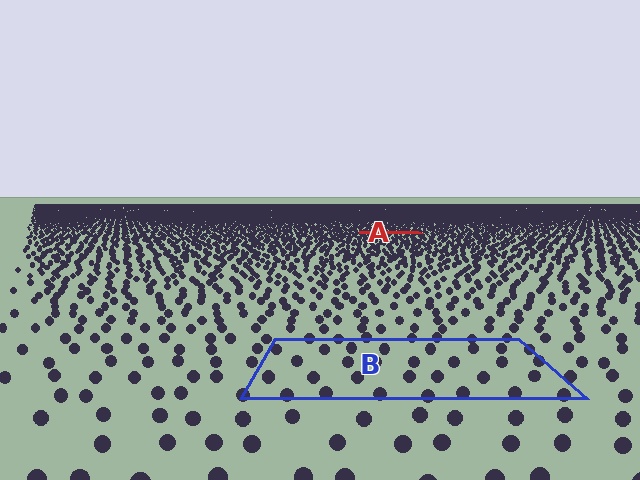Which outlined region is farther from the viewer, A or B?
Region A is farther from the viewer — the texture elements inside it appear smaller and more densely packed.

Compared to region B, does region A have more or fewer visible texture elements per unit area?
Region A has more texture elements per unit area — they are packed more densely because it is farther away.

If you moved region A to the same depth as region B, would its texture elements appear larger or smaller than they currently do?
They would appear larger. At a closer depth, the same texture elements are projected at a bigger on-screen size.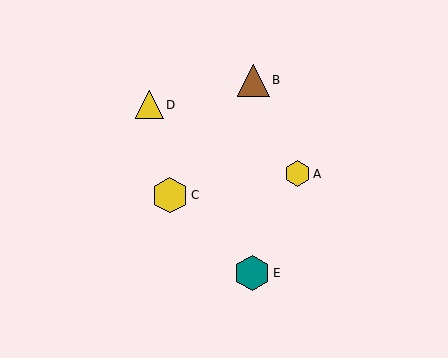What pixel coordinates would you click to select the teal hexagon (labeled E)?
Click at (252, 273) to select the teal hexagon E.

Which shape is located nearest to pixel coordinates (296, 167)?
The yellow hexagon (labeled A) at (298, 174) is nearest to that location.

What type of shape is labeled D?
Shape D is a yellow triangle.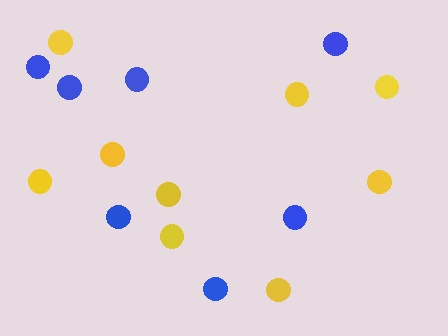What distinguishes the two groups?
There are 2 groups: one group of yellow circles (9) and one group of blue circles (7).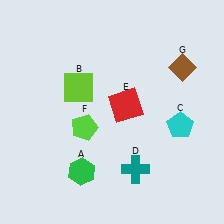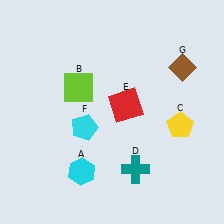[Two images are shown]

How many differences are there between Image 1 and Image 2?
There are 3 differences between the two images.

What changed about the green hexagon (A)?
In Image 1, A is green. In Image 2, it changed to cyan.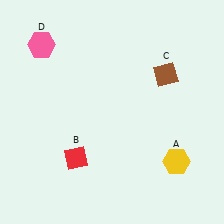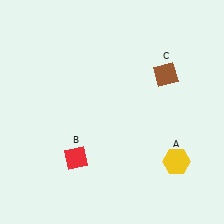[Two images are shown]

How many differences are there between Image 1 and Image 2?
There is 1 difference between the two images.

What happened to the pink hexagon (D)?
The pink hexagon (D) was removed in Image 2. It was in the top-left area of Image 1.